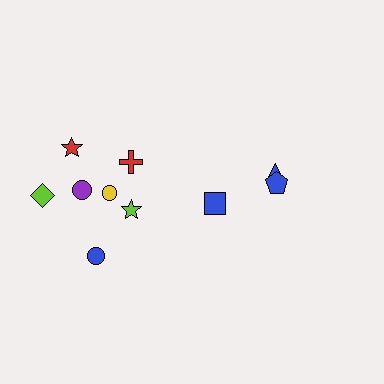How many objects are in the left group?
There are 7 objects.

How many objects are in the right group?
There are 3 objects.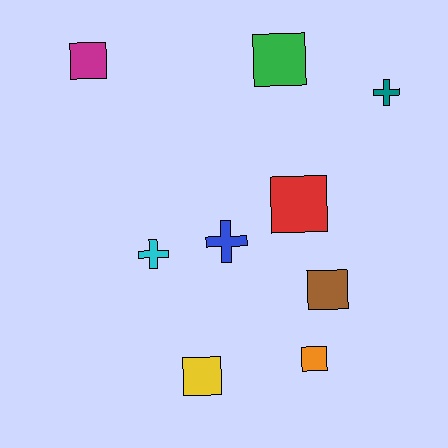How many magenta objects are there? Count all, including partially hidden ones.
There is 1 magenta object.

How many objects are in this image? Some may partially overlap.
There are 9 objects.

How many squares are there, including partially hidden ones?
There are 6 squares.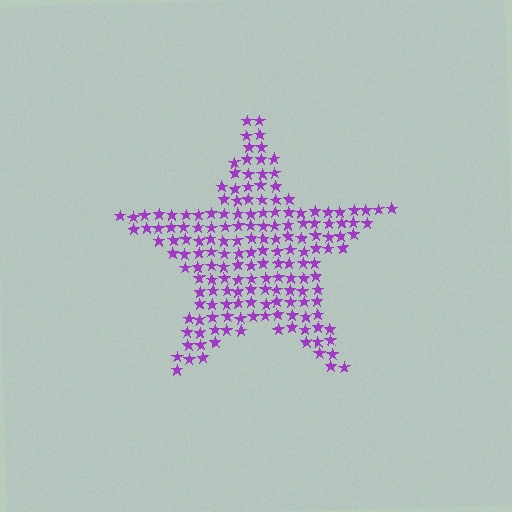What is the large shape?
The large shape is a star.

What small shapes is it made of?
It is made of small stars.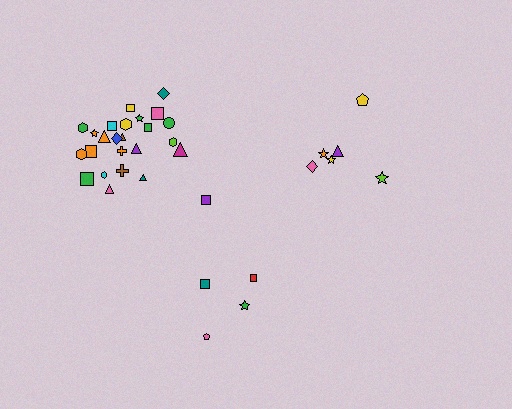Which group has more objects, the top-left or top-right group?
The top-left group.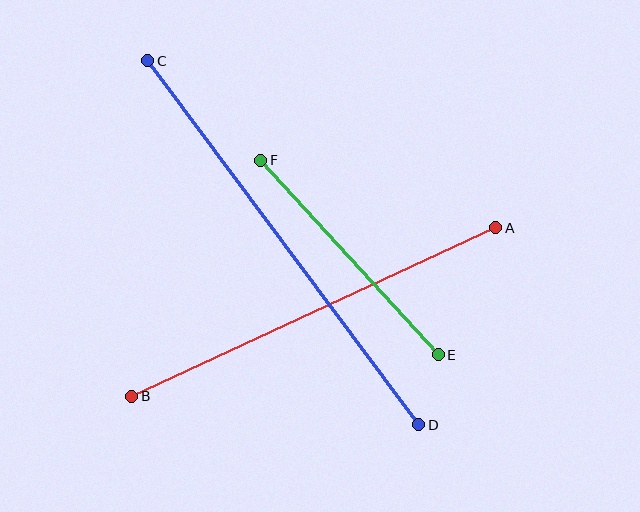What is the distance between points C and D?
The distance is approximately 454 pixels.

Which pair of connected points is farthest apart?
Points C and D are farthest apart.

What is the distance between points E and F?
The distance is approximately 263 pixels.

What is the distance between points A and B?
The distance is approximately 401 pixels.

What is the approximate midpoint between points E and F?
The midpoint is at approximately (350, 257) pixels.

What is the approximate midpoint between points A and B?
The midpoint is at approximately (314, 312) pixels.